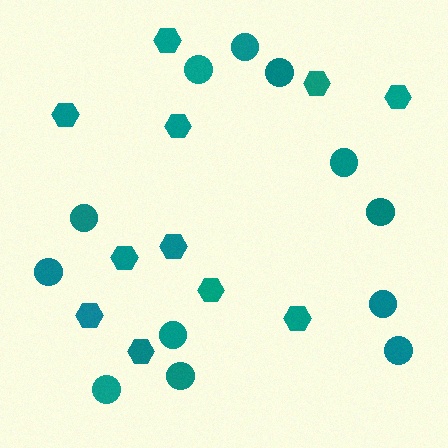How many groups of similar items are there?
There are 2 groups: one group of hexagons (11) and one group of circles (12).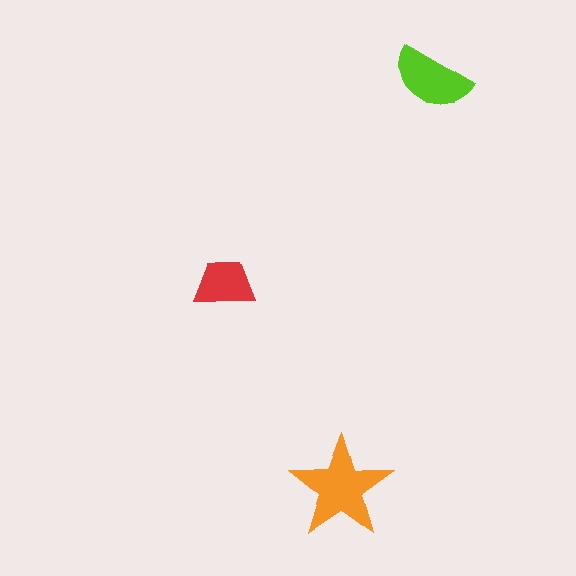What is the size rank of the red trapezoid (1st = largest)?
3rd.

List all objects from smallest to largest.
The red trapezoid, the lime semicircle, the orange star.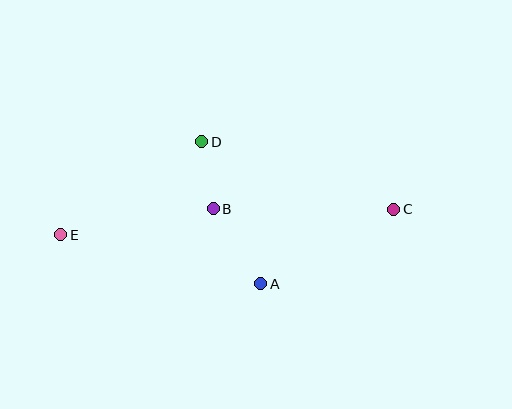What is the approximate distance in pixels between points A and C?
The distance between A and C is approximately 153 pixels.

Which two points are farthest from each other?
Points C and E are farthest from each other.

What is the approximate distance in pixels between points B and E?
The distance between B and E is approximately 155 pixels.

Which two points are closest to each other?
Points B and D are closest to each other.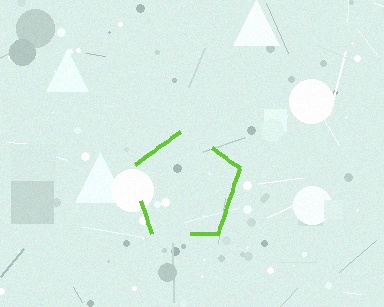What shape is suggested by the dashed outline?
The dashed outline suggests a pentagon.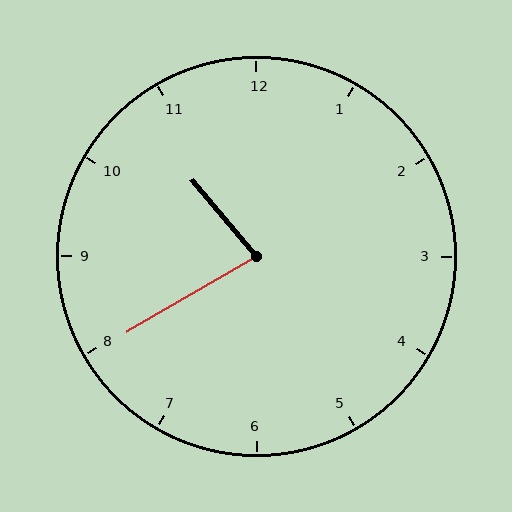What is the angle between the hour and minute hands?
Approximately 80 degrees.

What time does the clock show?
10:40.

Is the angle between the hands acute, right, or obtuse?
It is acute.